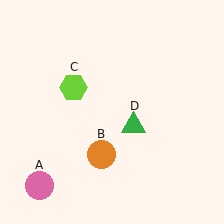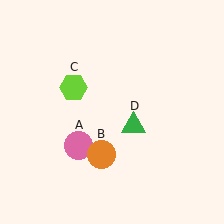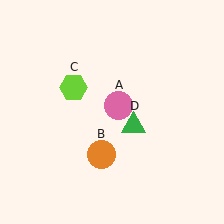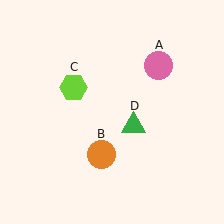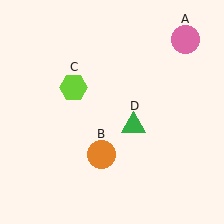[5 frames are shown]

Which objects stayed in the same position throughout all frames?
Orange circle (object B) and lime hexagon (object C) and green triangle (object D) remained stationary.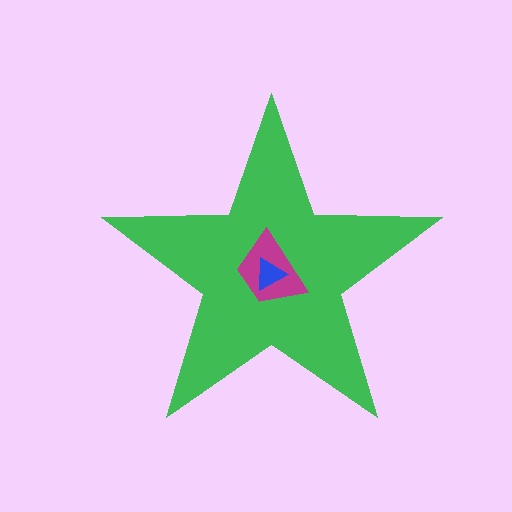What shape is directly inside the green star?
The magenta trapezoid.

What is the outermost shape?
The green star.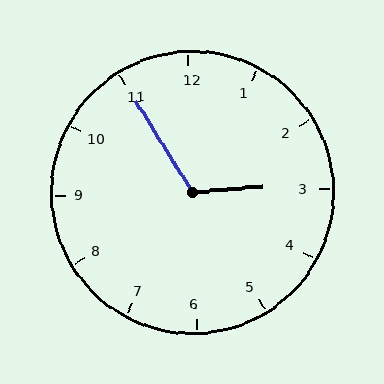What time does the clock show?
2:55.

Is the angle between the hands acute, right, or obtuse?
It is obtuse.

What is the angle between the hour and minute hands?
Approximately 118 degrees.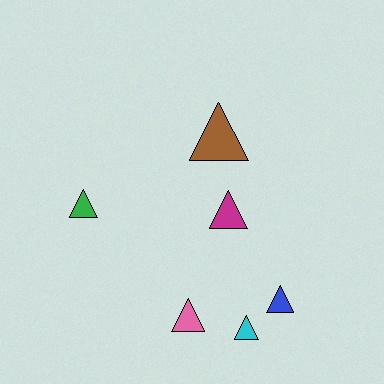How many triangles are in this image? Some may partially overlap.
There are 6 triangles.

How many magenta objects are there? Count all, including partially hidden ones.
There is 1 magenta object.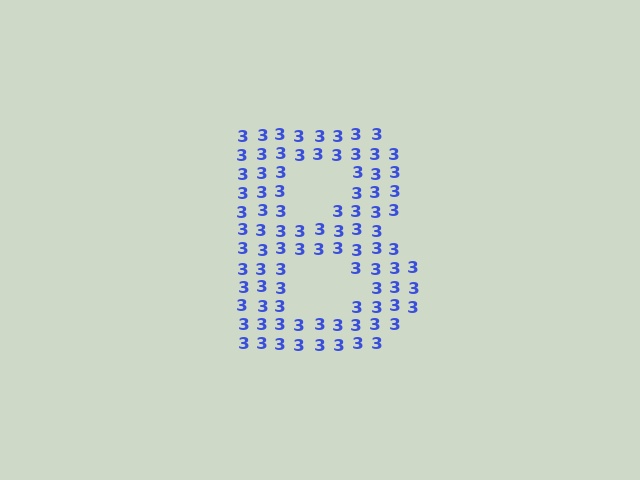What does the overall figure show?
The overall figure shows the letter B.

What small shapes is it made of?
It is made of small digit 3's.